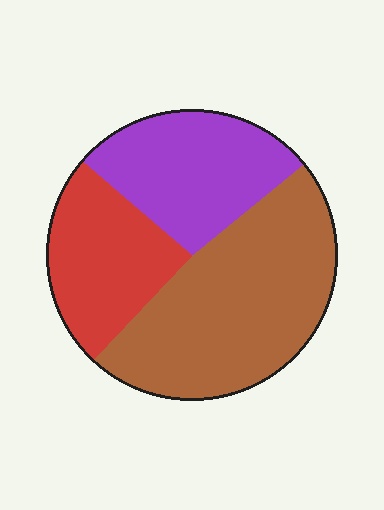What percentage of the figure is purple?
Purple covers 28% of the figure.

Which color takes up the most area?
Brown, at roughly 50%.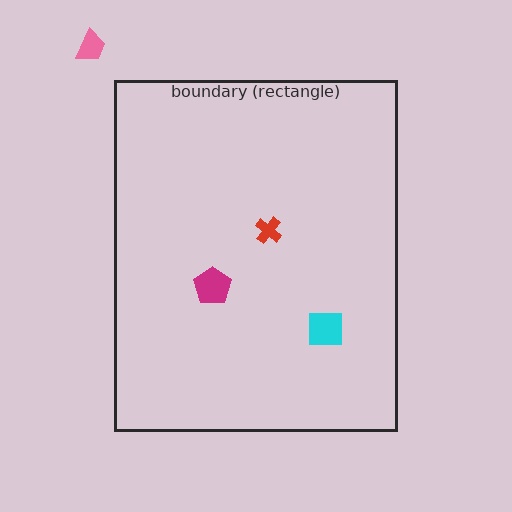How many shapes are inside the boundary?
3 inside, 1 outside.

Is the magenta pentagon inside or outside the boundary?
Inside.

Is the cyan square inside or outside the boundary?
Inside.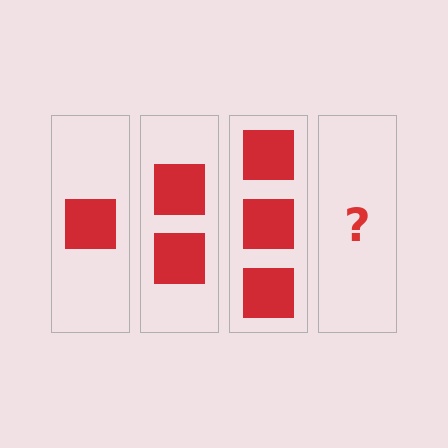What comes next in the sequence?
The next element should be 4 squares.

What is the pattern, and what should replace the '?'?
The pattern is that each step adds one more square. The '?' should be 4 squares.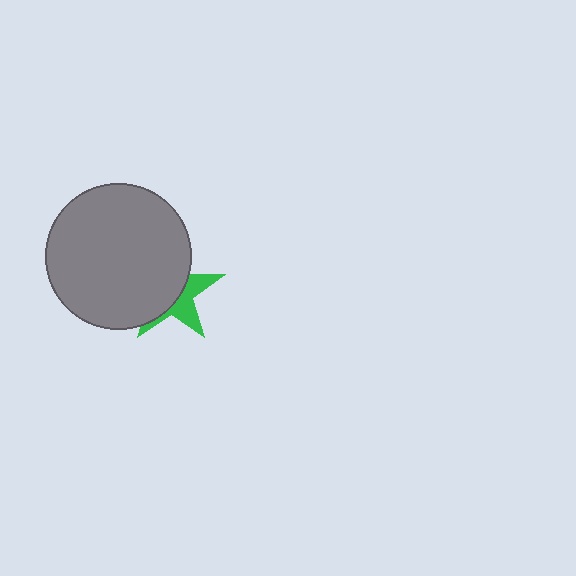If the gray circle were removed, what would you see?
You would see the complete green star.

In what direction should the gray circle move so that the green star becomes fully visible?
The gray circle should move left. That is the shortest direction to clear the overlap and leave the green star fully visible.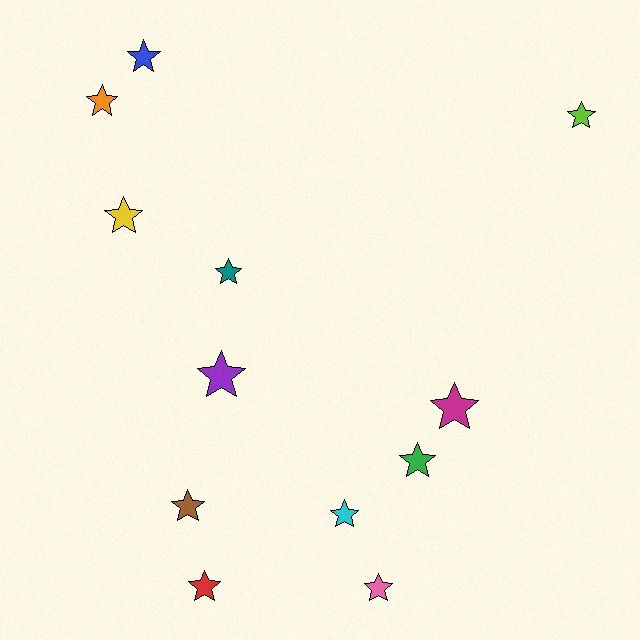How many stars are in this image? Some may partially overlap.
There are 12 stars.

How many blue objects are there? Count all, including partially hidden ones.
There is 1 blue object.